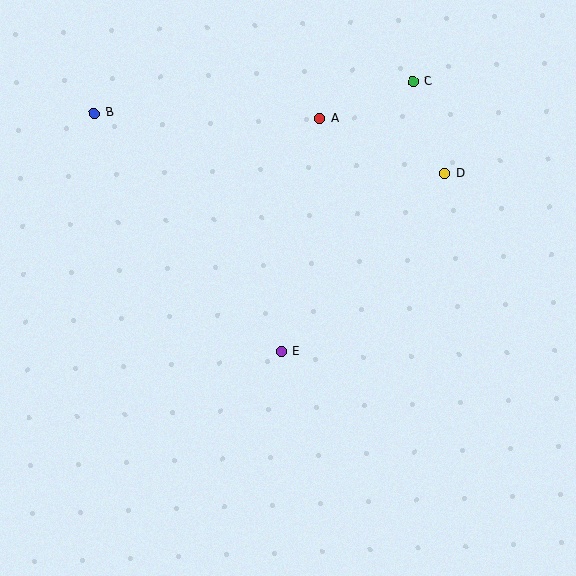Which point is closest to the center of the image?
Point E at (282, 351) is closest to the center.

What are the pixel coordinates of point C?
Point C is at (413, 82).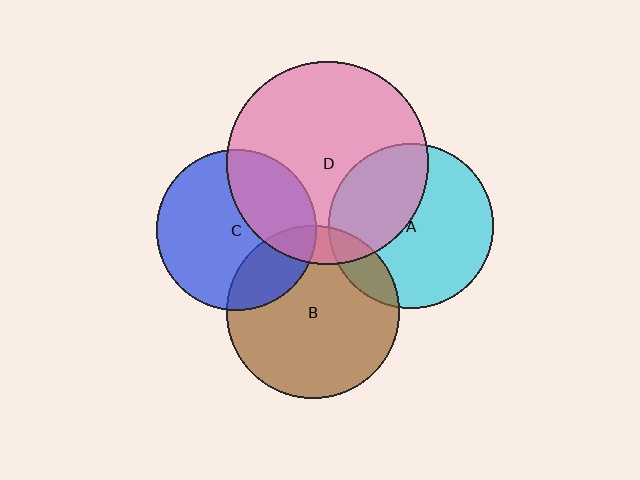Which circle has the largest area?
Circle D (pink).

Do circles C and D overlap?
Yes.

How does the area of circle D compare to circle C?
Approximately 1.6 times.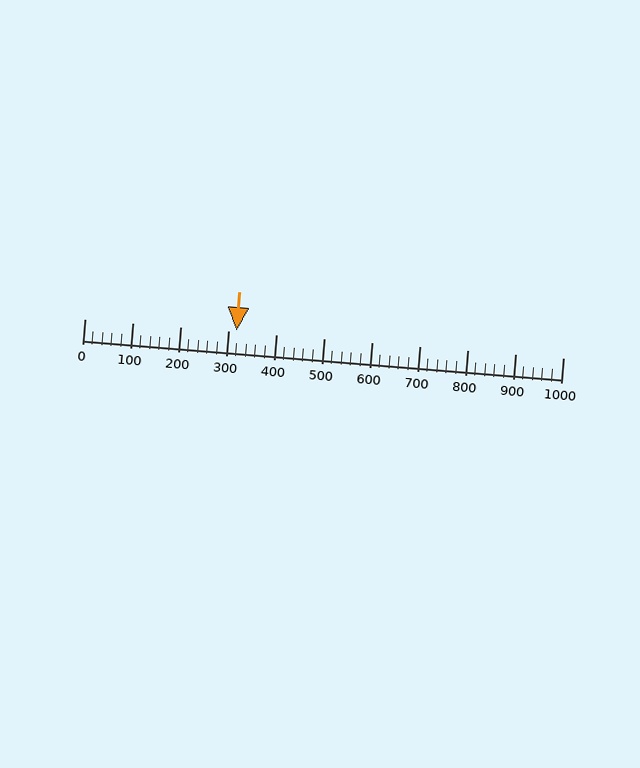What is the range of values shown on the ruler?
The ruler shows values from 0 to 1000.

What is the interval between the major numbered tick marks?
The major tick marks are spaced 100 units apart.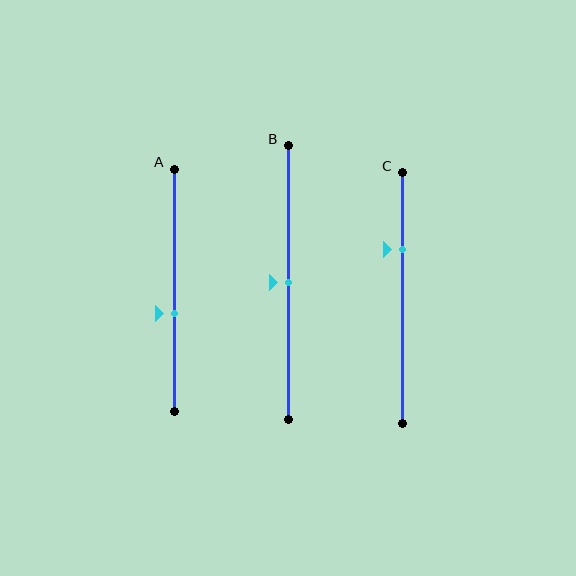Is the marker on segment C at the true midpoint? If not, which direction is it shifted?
No, the marker on segment C is shifted upward by about 19% of the segment length.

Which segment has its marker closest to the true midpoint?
Segment B has its marker closest to the true midpoint.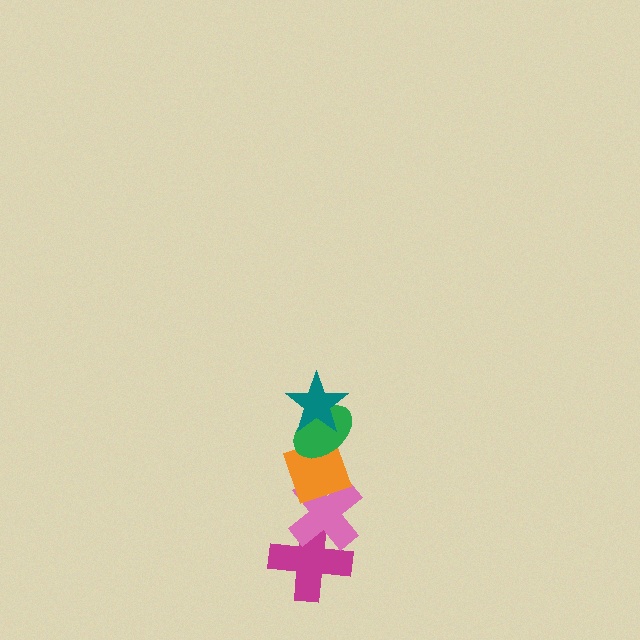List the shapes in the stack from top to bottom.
From top to bottom: the teal star, the green ellipse, the orange diamond, the pink cross, the magenta cross.